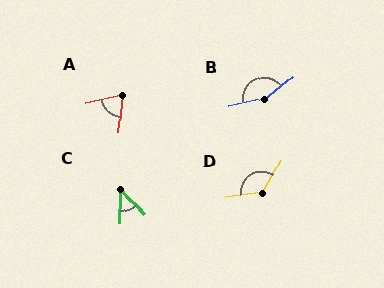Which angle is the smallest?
C, at approximately 45 degrees.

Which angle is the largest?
B, at approximately 155 degrees.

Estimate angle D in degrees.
Approximately 128 degrees.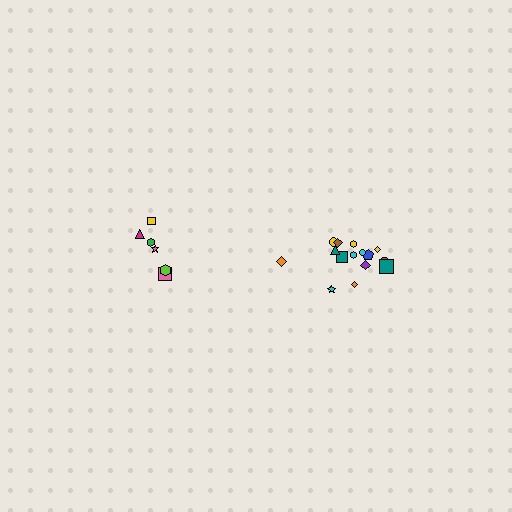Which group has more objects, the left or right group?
The right group.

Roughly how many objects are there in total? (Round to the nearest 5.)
Roughly 20 objects in total.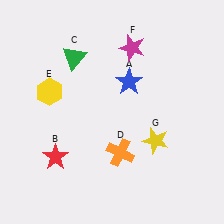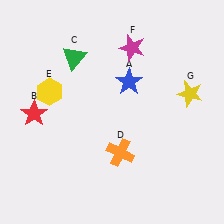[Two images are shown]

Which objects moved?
The objects that moved are: the red star (B), the yellow star (G).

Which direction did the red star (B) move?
The red star (B) moved up.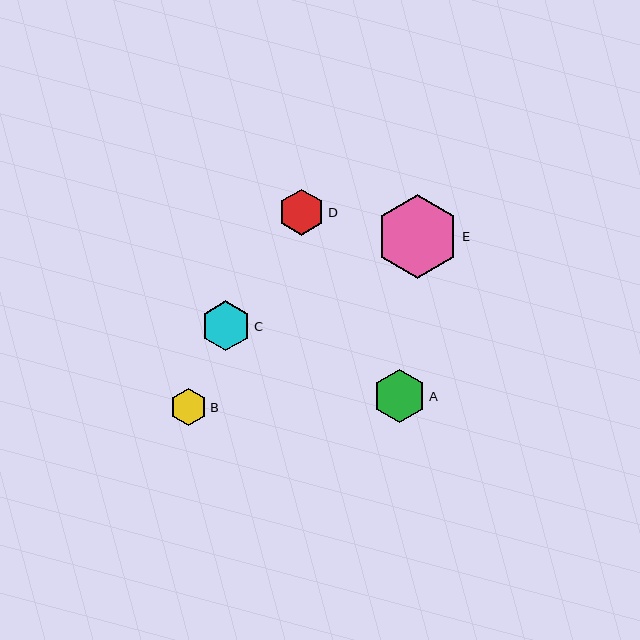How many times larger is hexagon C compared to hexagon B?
Hexagon C is approximately 1.4 times the size of hexagon B.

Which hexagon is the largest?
Hexagon E is the largest with a size of approximately 83 pixels.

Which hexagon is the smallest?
Hexagon B is the smallest with a size of approximately 37 pixels.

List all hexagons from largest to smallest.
From largest to smallest: E, A, C, D, B.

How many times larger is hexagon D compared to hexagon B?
Hexagon D is approximately 1.2 times the size of hexagon B.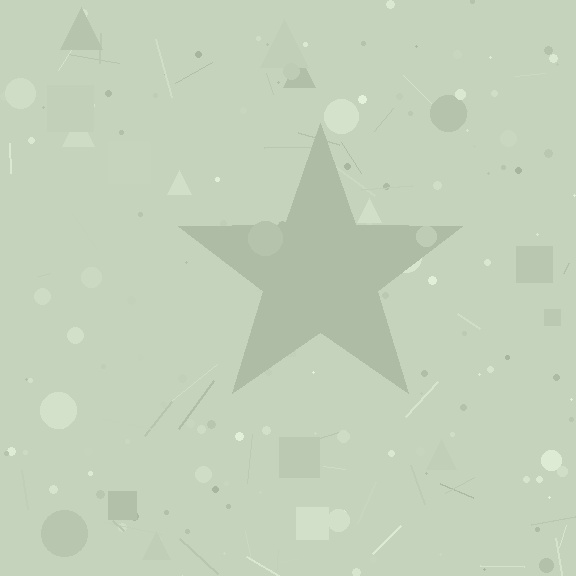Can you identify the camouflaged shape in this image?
The camouflaged shape is a star.